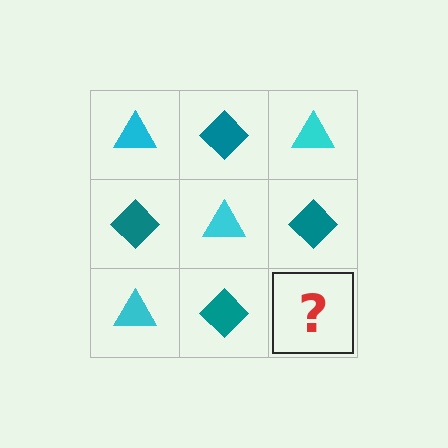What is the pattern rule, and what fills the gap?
The rule is that it alternates cyan triangle and teal diamond in a checkerboard pattern. The gap should be filled with a cyan triangle.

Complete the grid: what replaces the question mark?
The question mark should be replaced with a cyan triangle.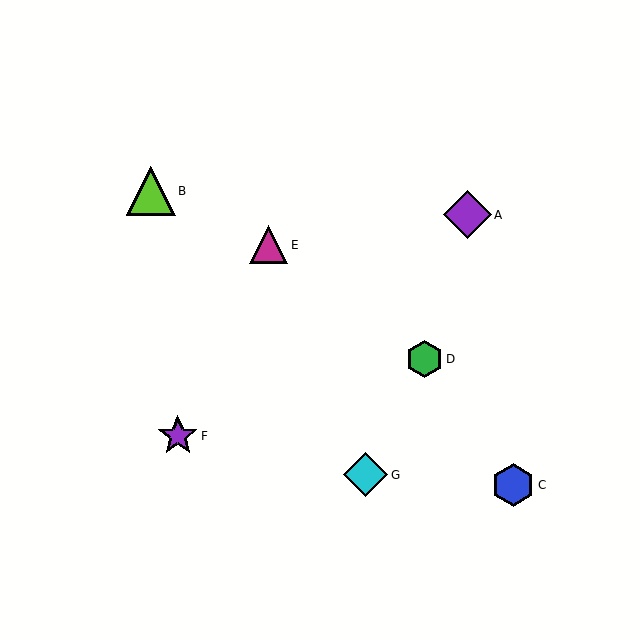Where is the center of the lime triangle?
The center of the lime triangle is at (151, 191).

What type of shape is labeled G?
Shape G is a cyan diamond.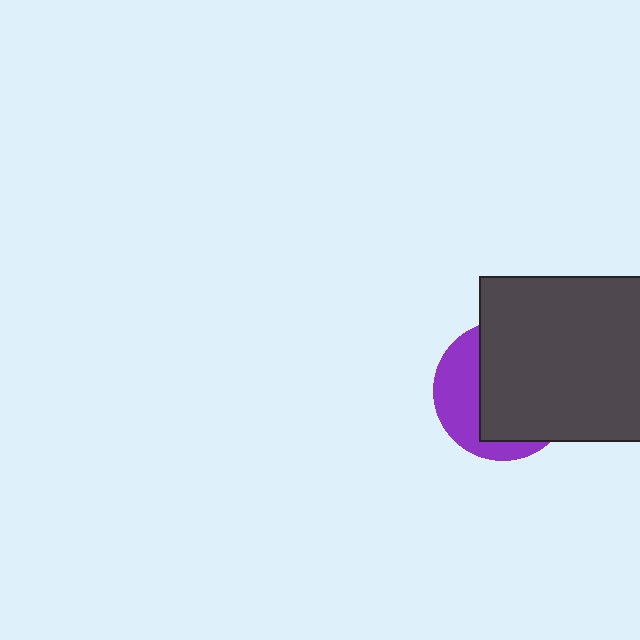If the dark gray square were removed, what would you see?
You would see the complete purple circle.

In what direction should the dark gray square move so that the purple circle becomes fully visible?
The dark gray square should move right. That is the shortest direction to clear the overlap and leave the purple circle fully visible.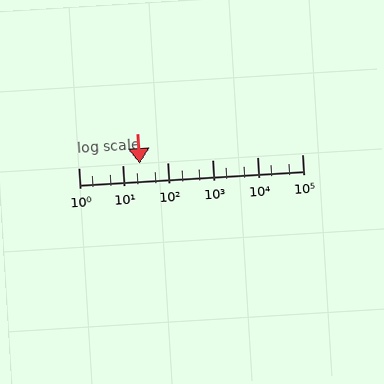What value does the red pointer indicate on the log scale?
The pointer indicates approximately 23.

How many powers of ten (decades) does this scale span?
The scale spans 5 decades, from 1 to 100000.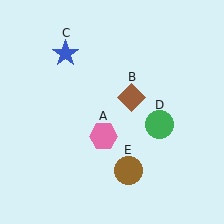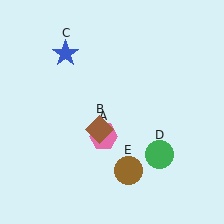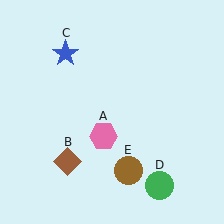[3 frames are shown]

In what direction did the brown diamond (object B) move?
The brown diamond (object B) moved down and to the left.